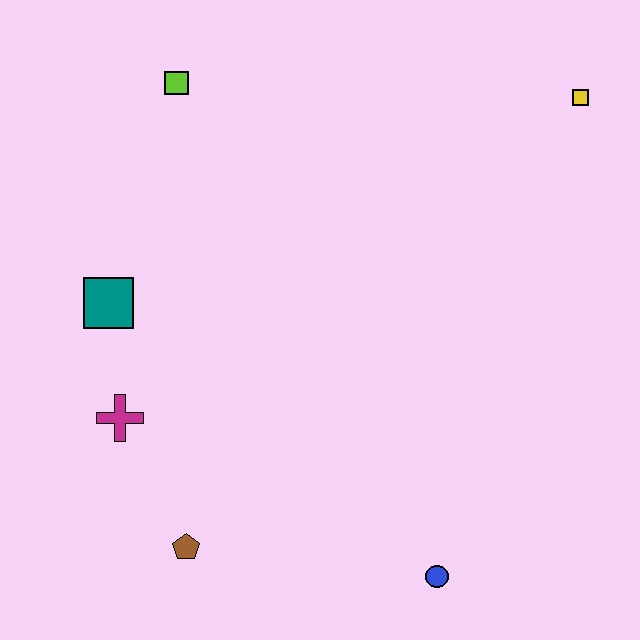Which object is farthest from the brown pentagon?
The yellow square is farthest from the brown pentagon.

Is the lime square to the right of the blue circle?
No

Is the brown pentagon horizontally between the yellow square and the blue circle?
No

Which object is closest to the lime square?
The teal square is closest to the lime square.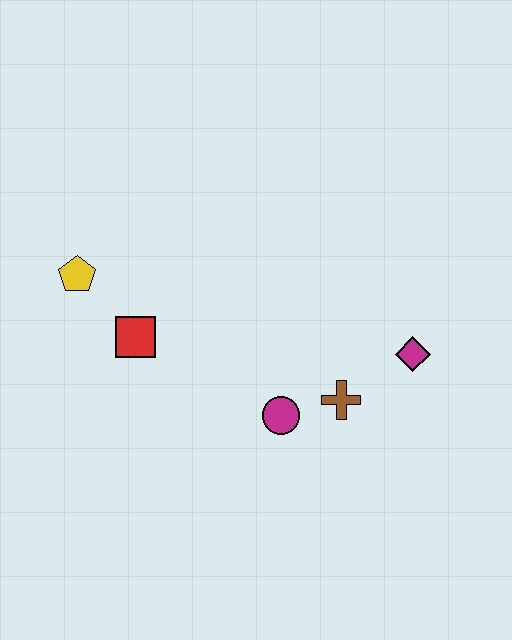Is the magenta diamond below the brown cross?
No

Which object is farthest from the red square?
The magenta diamond is farthest from the red square.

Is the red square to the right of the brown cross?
No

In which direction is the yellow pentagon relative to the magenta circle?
The yellow pentagon is to the left of the magenta circle.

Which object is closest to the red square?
The yellow pentagon is closest to the red square.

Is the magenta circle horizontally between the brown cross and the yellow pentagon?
Yes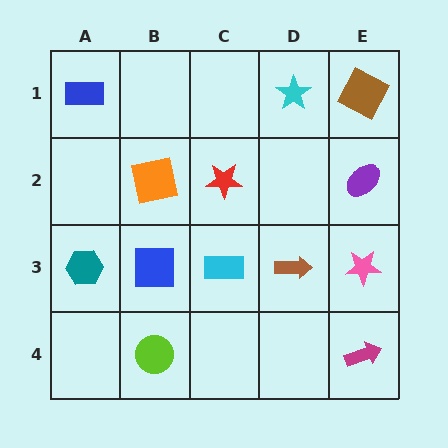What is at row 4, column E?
A magenta arrow.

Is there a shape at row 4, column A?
No, that cell is empty.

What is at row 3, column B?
A blue square.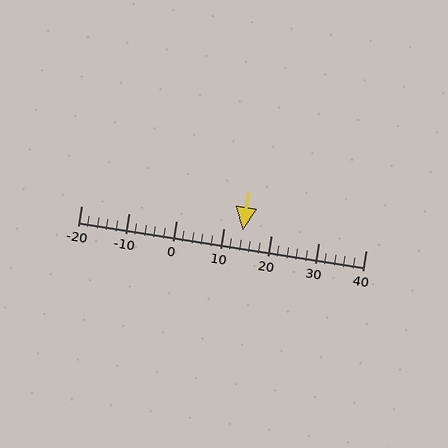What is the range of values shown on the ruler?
The ruler shows values from -20 to 40.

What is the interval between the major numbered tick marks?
The major tick marks are spaced 10 units apart.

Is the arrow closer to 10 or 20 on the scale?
The arrow is closer to 10.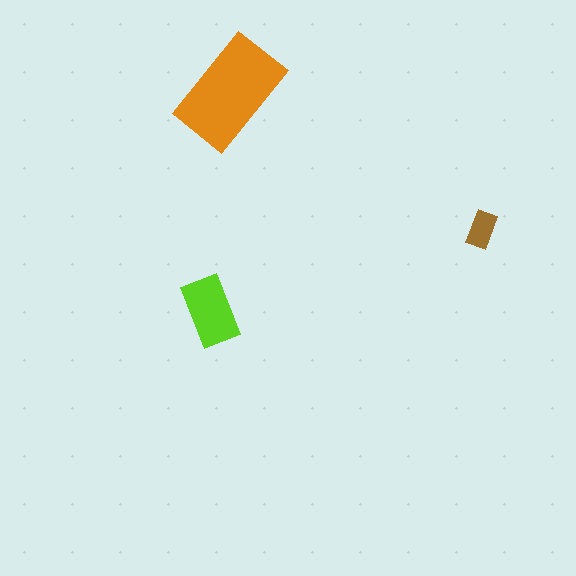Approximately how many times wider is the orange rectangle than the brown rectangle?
About 3 times wider.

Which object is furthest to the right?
The brown rectangle is rightmost.